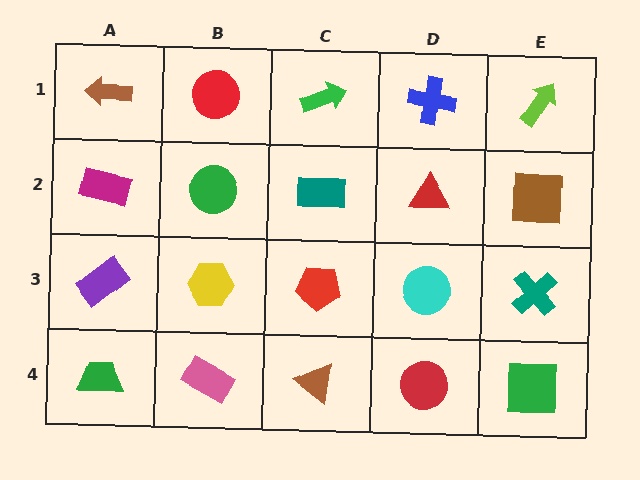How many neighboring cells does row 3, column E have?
3.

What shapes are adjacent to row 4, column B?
A yellow hexagon (row 3, column B), a green trapezoid (row 4, column A), a brown triangle (row 4, column C).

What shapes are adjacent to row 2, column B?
A red circle (row 1, column B), a yellow hexagon (row 3, column B), a magenta rectangle (row 2, column A), a teal rectangle (row 2, column C).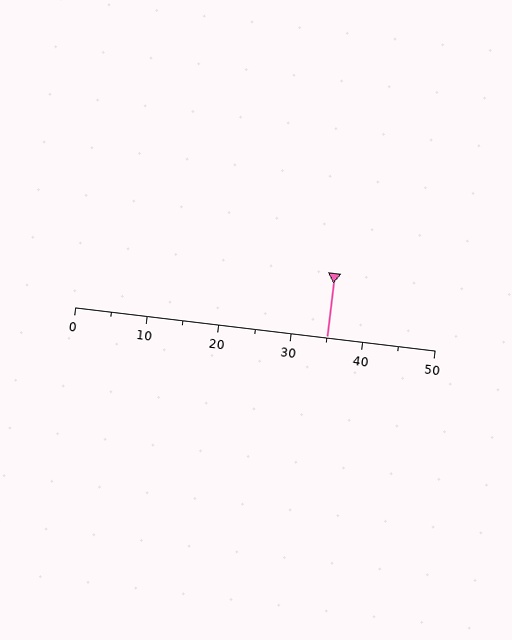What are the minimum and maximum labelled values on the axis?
The axis runs from 0 to 50.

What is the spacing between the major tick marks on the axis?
The major ticks are spaced 10 apart.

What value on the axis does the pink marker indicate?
The marker indicates approximately 35.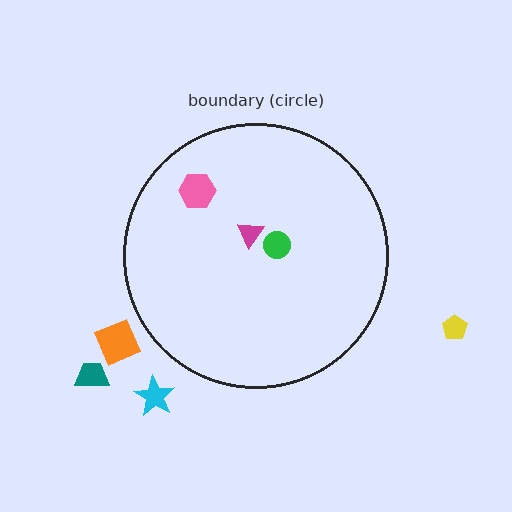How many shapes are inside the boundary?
3 inside, 4 outside.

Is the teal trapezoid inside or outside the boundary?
Outside.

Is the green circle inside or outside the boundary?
Inside.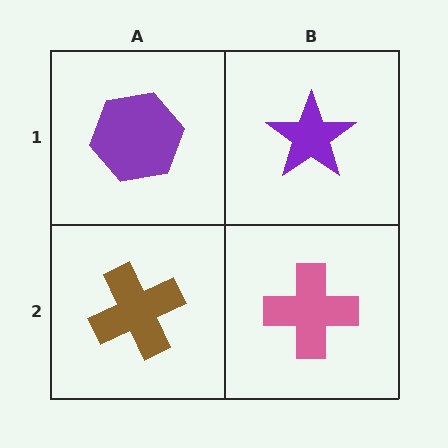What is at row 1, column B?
A purple star.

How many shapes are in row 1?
2 shapes.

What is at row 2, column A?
A brown cross.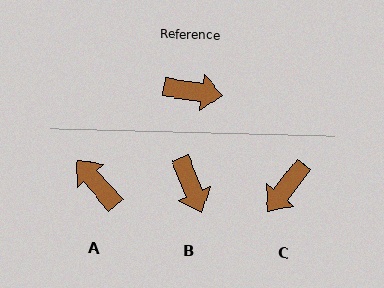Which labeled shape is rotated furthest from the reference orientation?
A, about 140 degrees away.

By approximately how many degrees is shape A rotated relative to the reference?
Approximately 140 degrees counter-clockwise.